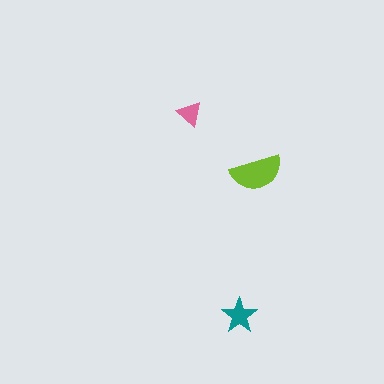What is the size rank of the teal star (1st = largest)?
2nd.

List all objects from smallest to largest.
The pink triangle, the teal star, the lime semicircle.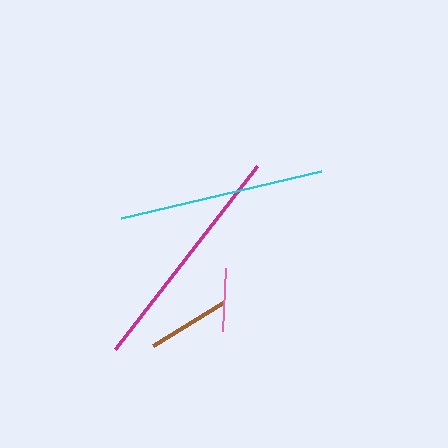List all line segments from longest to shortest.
From longest to shortest: magenta, cyan, brown, pink.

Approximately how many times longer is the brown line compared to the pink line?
The brown line is approximately 1.3 times the length of the pink line.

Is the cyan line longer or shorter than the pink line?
The cyan line is longer than the pink line.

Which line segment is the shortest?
The pink line is the shortest at approximately 63 pixels.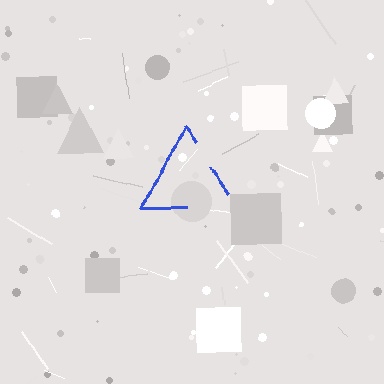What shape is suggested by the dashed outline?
The dashed outline suggests a triangle.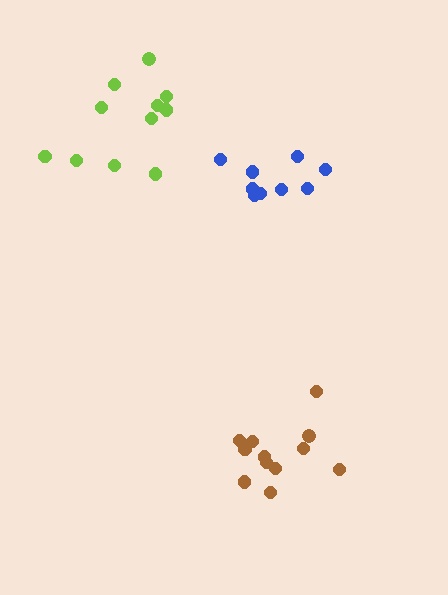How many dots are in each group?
Group 1: 9 dots, Group 2: 12 dots, Group 3: 11 dots (32 total).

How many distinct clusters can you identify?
There are 3 distinct clusters.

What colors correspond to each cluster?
The clusters are colored: blue, brown, lime.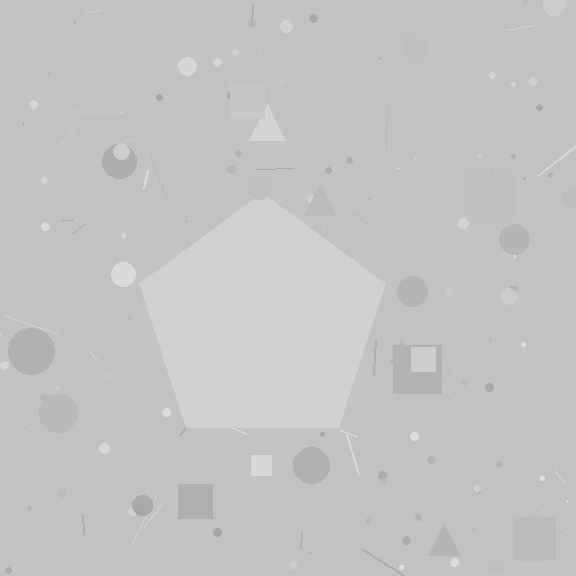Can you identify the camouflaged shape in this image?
The camouflaged shape is a pentagon.